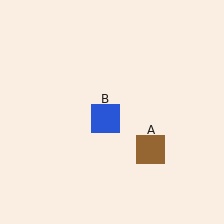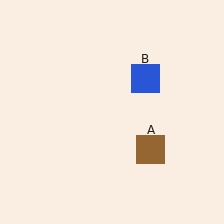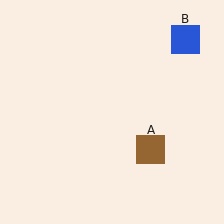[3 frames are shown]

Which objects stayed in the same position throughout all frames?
Brown square (object A) remained stationary.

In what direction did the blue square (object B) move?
The blue square (object B) moved up and to the right.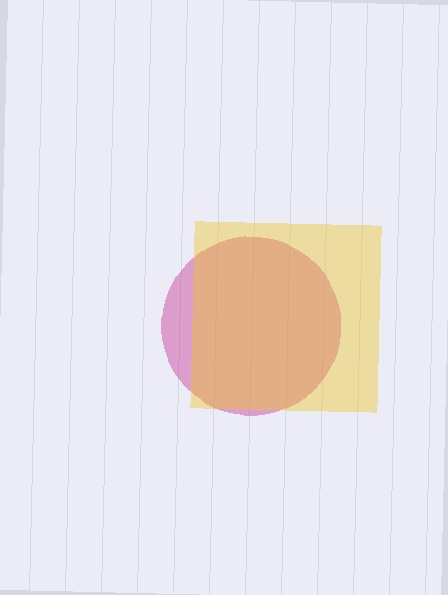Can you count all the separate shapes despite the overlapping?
Yes, there are 2 separate shapes.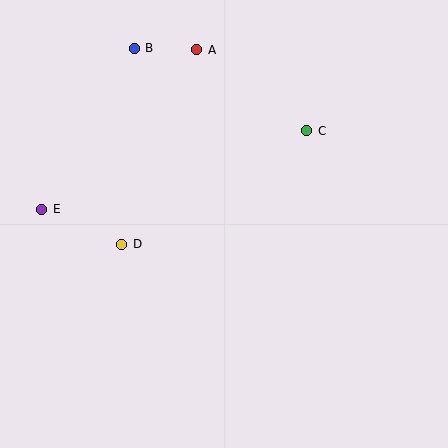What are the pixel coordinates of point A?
Point A is at (197, 50).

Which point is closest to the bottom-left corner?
Point D is closest to the bottom-left corner.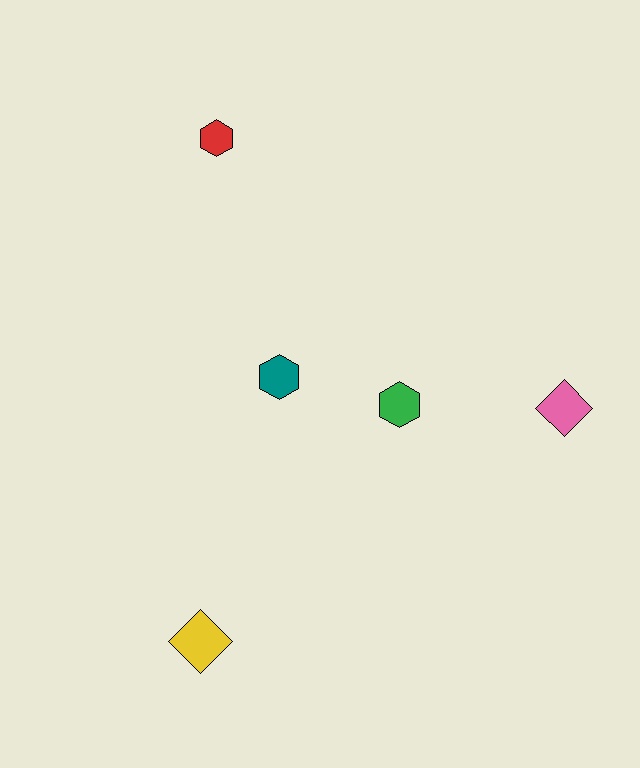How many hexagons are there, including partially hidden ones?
There are 3 hexagons.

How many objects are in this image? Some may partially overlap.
There are 5 objects.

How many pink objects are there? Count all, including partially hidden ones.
There is 1 pink object.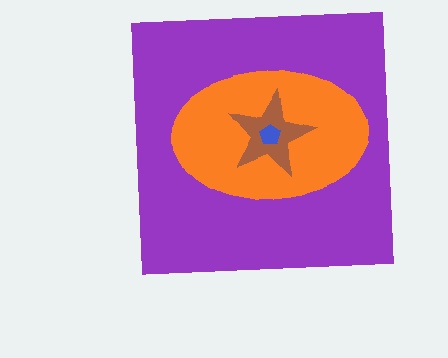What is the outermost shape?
The purple square.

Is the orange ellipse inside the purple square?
Yes.